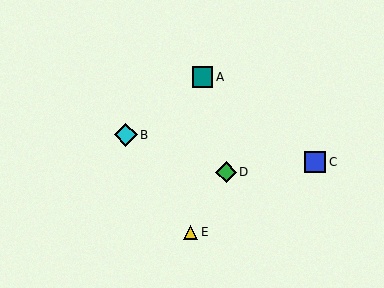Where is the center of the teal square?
The center of the teal square is at (203, 77).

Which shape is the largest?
The cyan diamond (labeled B) is the largest.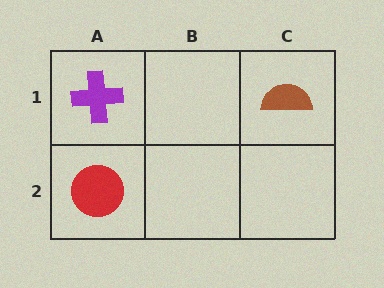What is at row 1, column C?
A brown semicircle.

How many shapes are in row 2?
1 shape.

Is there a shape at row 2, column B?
No, that cell is empty.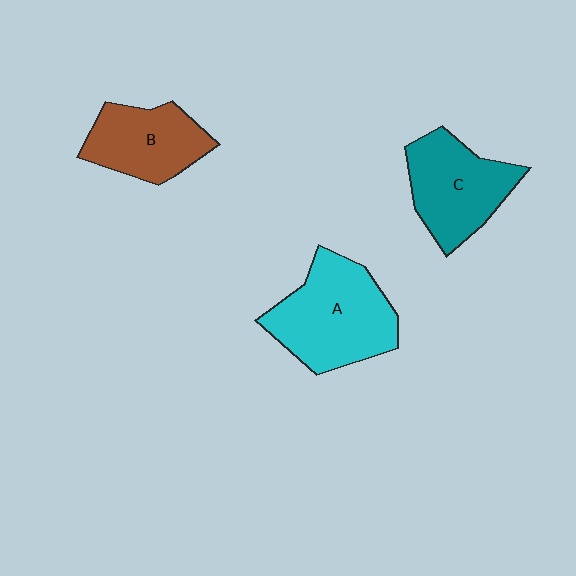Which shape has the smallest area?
Shape B (brown).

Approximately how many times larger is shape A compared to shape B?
Approximately 1.4 times.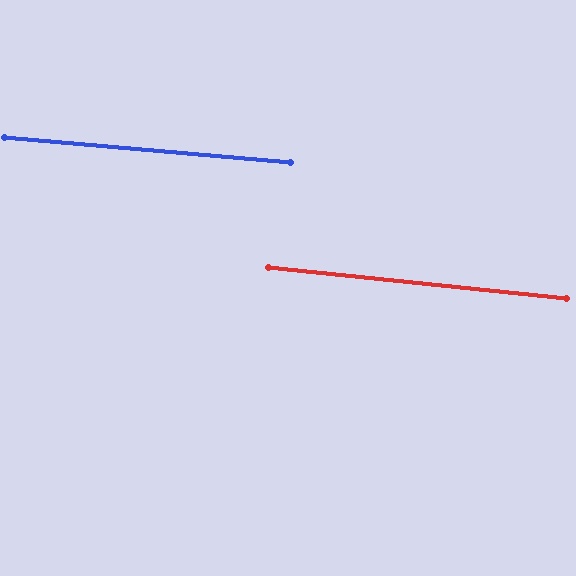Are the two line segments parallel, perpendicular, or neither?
Parallel — their directions differ by only 0.9°.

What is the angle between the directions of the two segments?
Approximately 1 degree.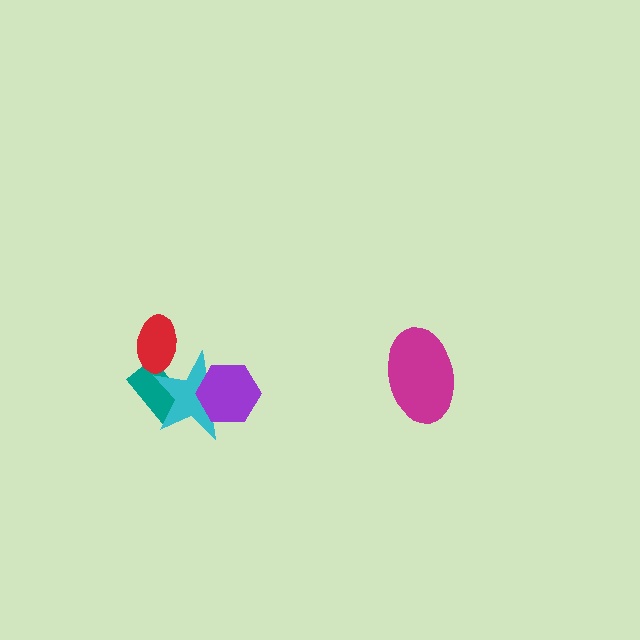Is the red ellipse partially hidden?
Yes, it is partially covered by another shape.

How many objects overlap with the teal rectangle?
2 objects overlap with the teal rectangle.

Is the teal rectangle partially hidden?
Yes, it is partially covered by another shape.